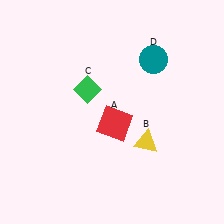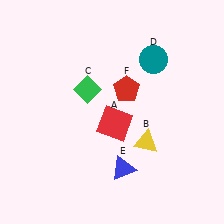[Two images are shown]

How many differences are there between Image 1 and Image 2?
There are 2 differences between the two images.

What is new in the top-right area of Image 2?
A red pentagon (F) was added in the top-right area of Image 2.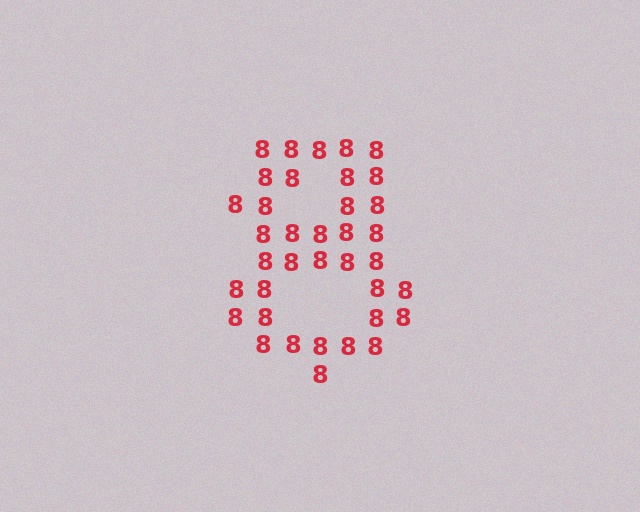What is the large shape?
The large shape is the digit 8.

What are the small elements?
The small elements are digit 8's.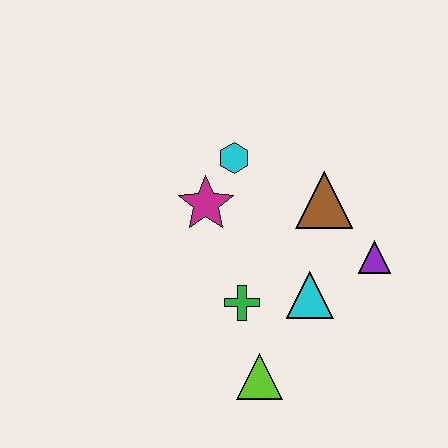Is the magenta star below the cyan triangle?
No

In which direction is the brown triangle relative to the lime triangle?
The brown triangle is above the lime triangle.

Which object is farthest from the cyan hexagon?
The lime triangle is farthest from the cyan hexagon.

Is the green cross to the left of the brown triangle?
Yes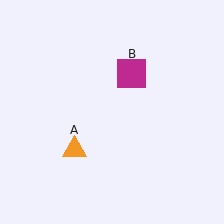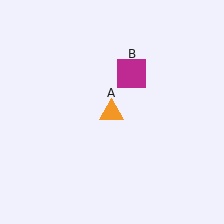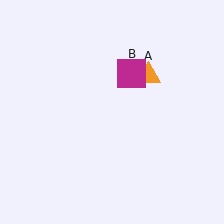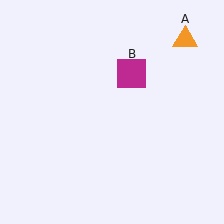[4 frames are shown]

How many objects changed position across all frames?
1 object changed position: orange triangle (object A).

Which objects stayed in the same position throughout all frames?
Magenta square (object B) remained stationary.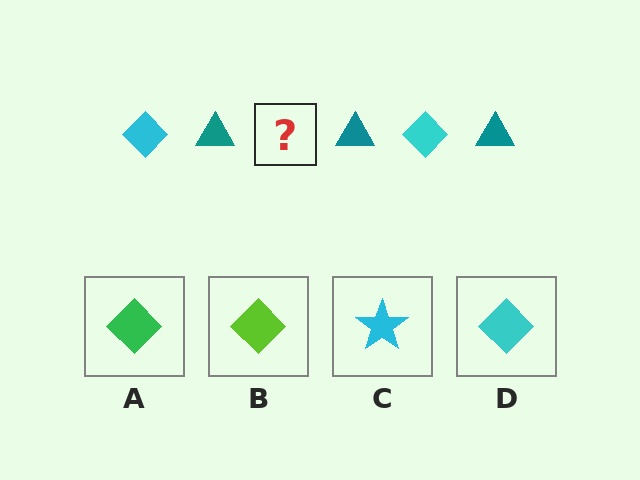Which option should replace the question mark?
Option D.